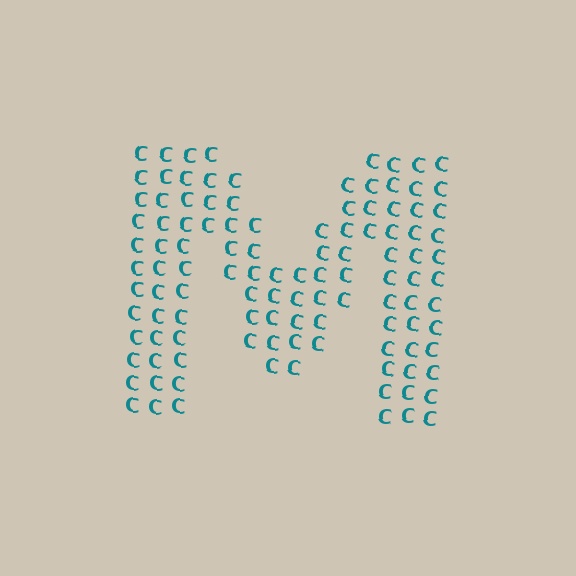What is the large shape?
The large shape is the letter M.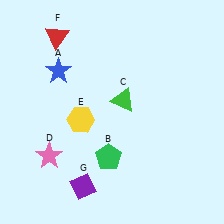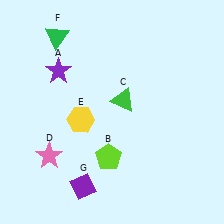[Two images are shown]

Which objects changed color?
A changed from blue to purple. B changed from green to lime. F changed from red to green.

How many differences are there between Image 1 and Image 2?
There are 3 differences between the two images.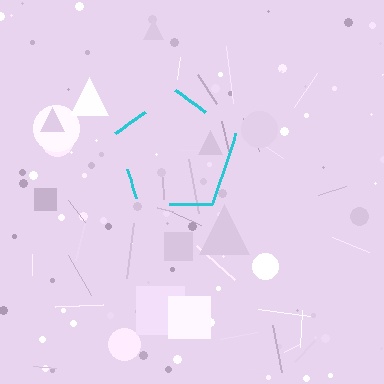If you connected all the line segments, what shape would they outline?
They would outline a pentagon.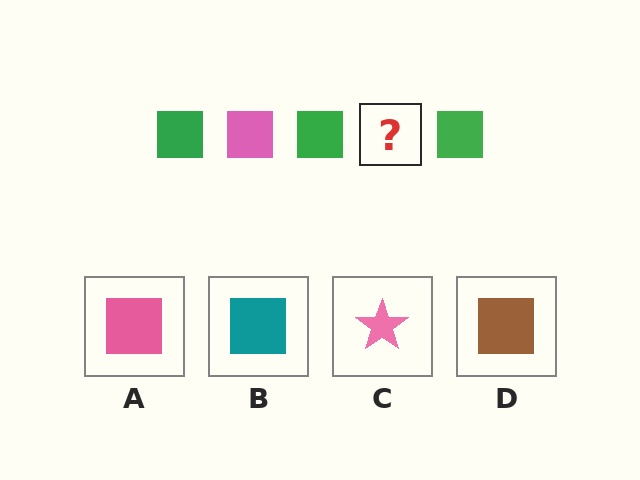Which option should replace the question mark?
Option A.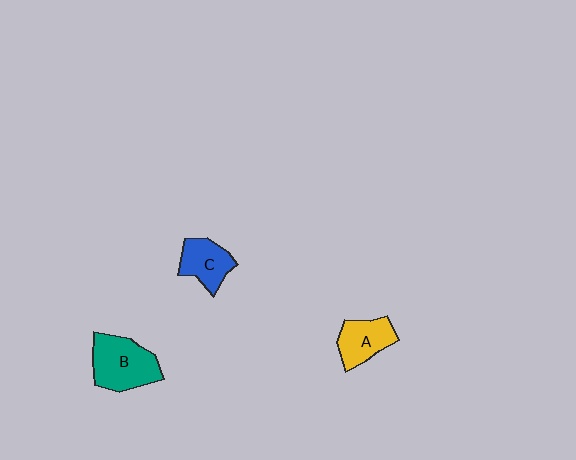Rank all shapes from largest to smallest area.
From largest to smallest: B (teal), A (yellow), C (blue).